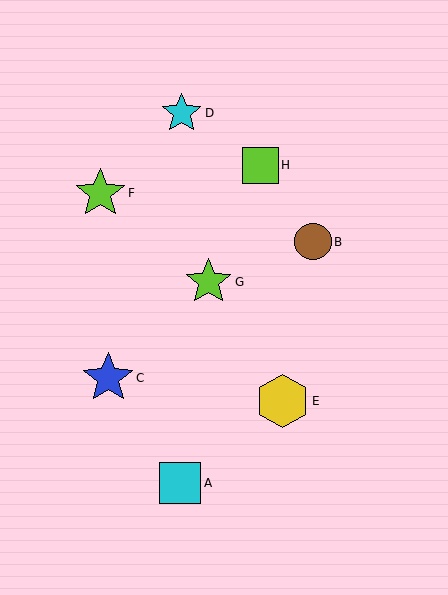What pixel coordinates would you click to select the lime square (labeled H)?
Click at (260, 165) to select the lime square H.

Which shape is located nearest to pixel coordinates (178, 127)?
The cyan star (labeled D) at (182, 113) is nearest to that location.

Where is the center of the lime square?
The center of the lime square is at (260, 165).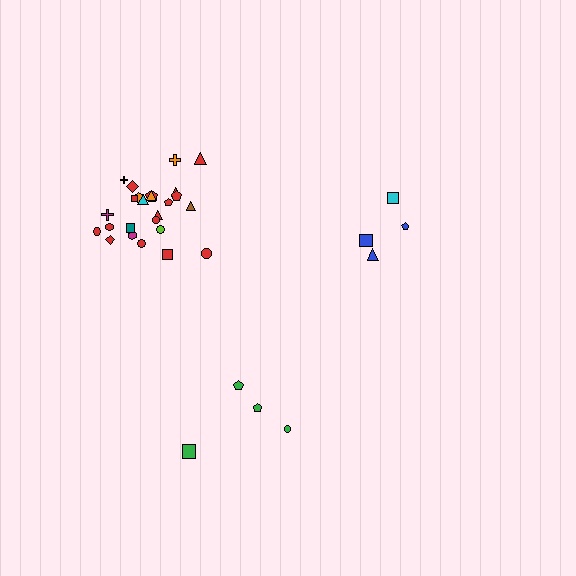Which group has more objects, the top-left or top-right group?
The top-left group.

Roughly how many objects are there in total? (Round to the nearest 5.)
Roughly 35 objects in total.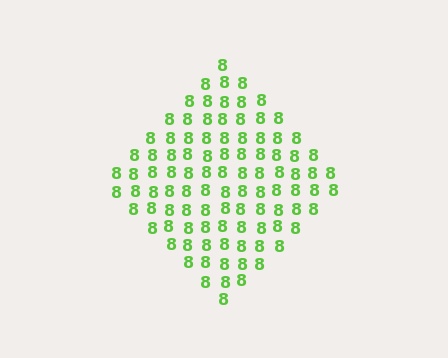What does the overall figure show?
The overall figure shows a diamond.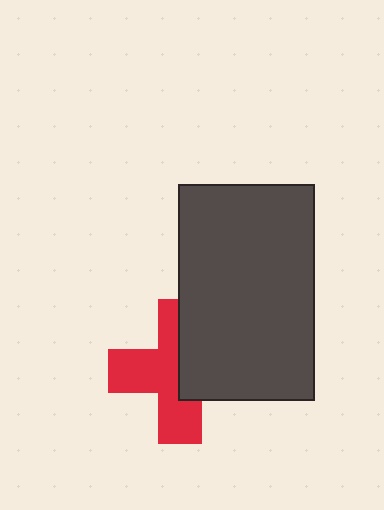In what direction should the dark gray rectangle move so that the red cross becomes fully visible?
The dark gray rectangle should move right. That is the shortest direction to clear the overlap and leave the red cross fully visible.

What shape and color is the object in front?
The object in front is a dark gray rectangle.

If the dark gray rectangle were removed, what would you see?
You would see the complete red cross.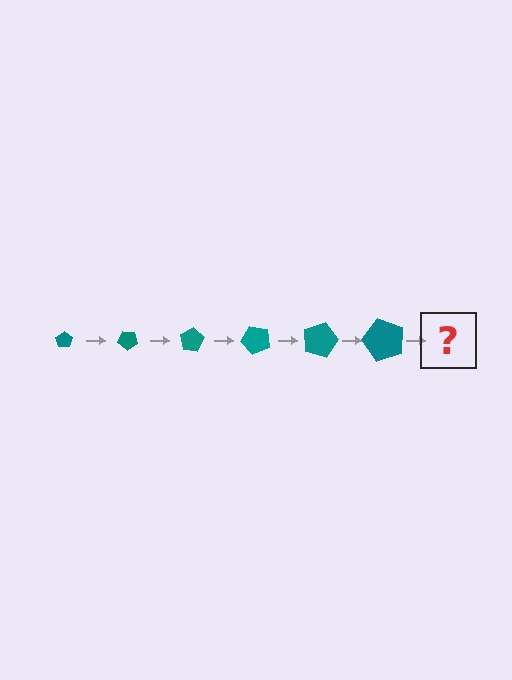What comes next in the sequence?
The next element should be a pentagon, larger than the previous one and rotated 240 degrees from the start.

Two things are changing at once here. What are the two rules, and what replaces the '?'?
The two rules are that the pentagon grows larger each step and it rotates 40 degrees each step. The '?' should be a pentagon, larger than the previous one and rotated 240 degrees from the start.